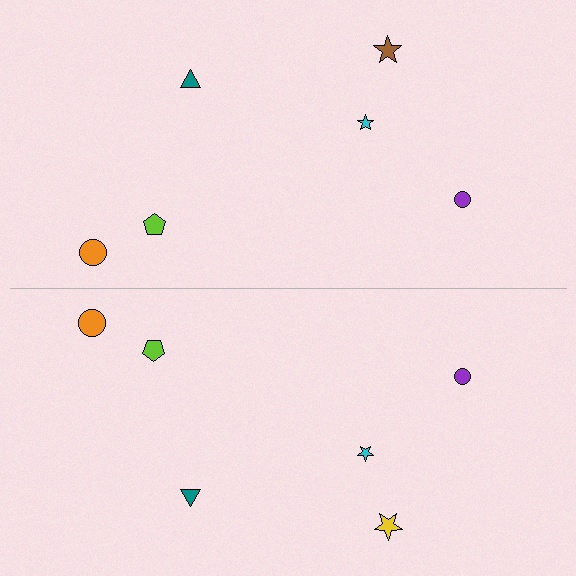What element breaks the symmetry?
The yellow star on the bottom side breaks the symmetry — its mirror counterpart is brown.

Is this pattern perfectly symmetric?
No, the pattern is not perfectly symmetric. The yellow star on the bottom side breaks the symmetry — its mirror counterpart is brown.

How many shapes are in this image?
There are 12 shapes in this image.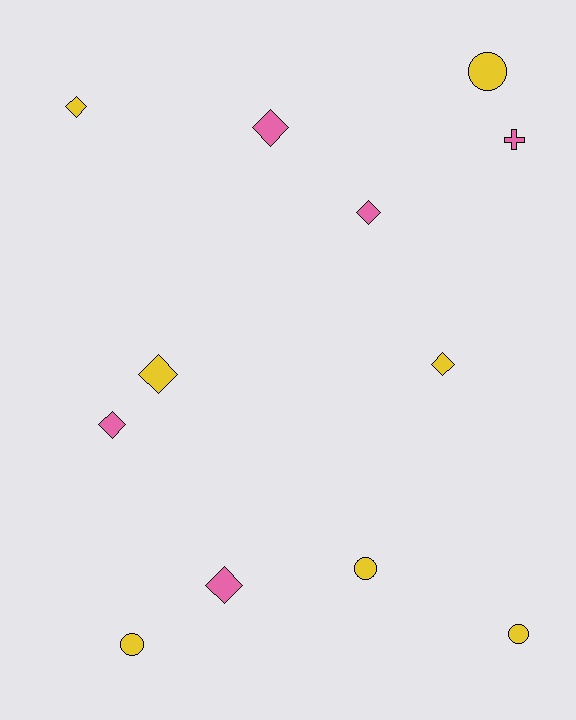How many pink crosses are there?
There is 1 pink cross.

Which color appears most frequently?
Yellow, with 7 objects.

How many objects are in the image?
There are 12 objects.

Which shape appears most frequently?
Diamond, with 7 objects.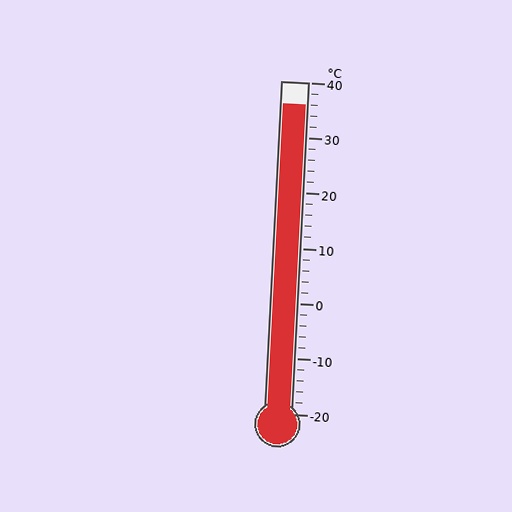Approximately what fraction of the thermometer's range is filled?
The thermometer is filled to approximately 95% of its range.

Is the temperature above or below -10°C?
The temperature is above -10°C.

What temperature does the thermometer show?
The thermometer shows approximately 36°C.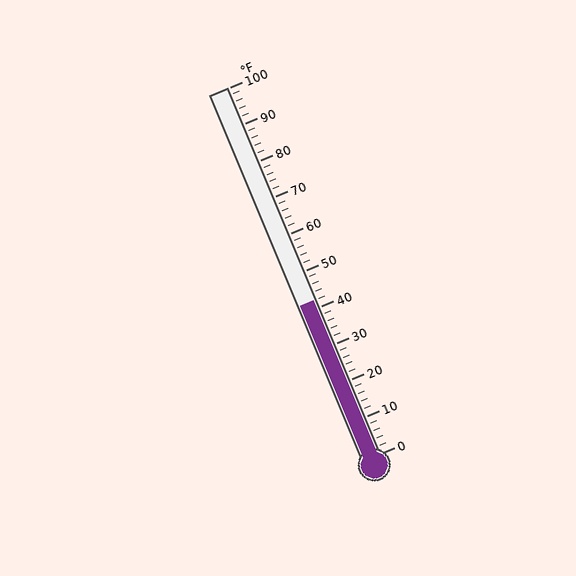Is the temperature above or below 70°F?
The temperature is below 70°F.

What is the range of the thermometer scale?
The thermometer scale ranges from 0°F to 100°F.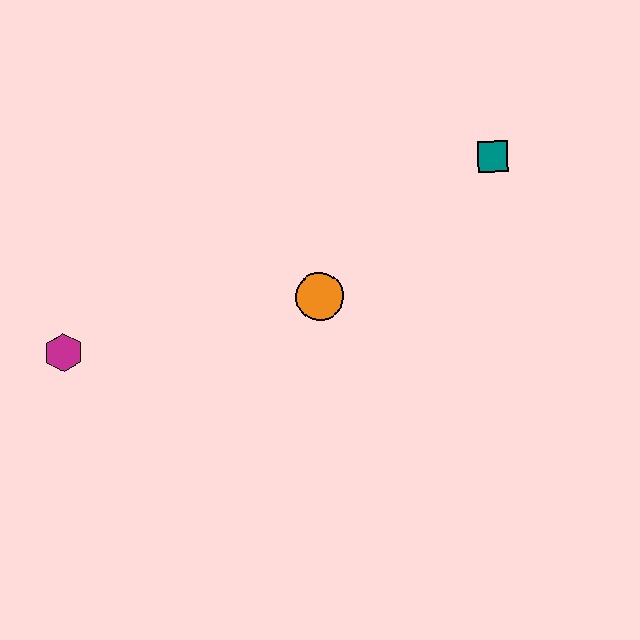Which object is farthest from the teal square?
The magenta hexagon is farthest from the teal square.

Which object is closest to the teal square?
The orange circle is closest to the teal square.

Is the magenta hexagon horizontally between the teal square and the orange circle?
No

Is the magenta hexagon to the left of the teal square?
Yes